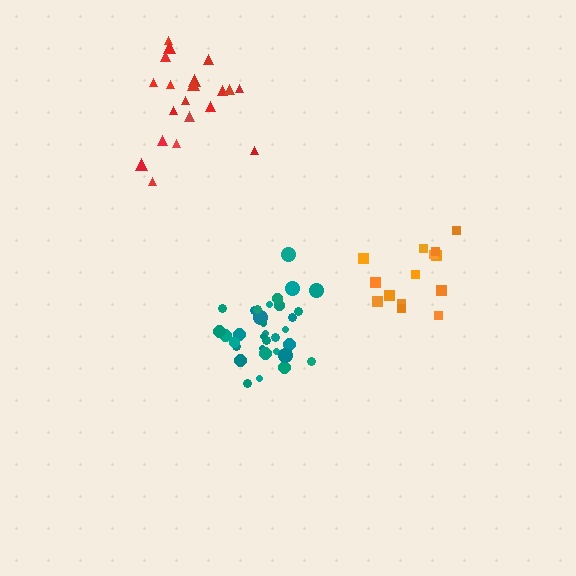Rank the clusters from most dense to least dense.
teal, red, orange.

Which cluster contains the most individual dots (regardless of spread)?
Teal (33).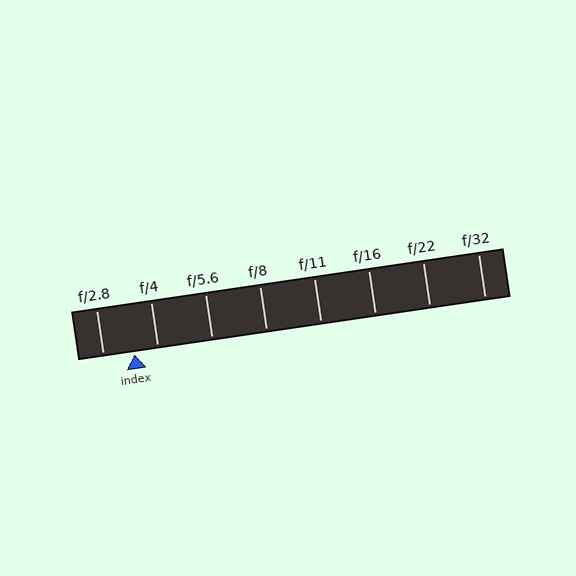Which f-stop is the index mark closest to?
The index mark is closest to f/4.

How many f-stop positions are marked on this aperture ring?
There are 8 f-stop positions marked.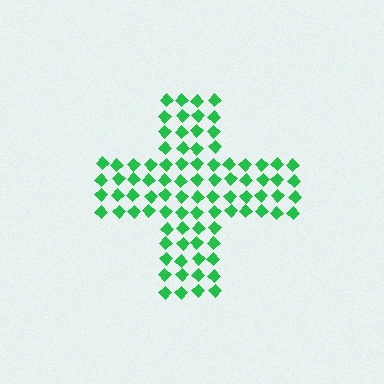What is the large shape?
The large shape is a cross.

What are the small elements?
The small elements are diamonds.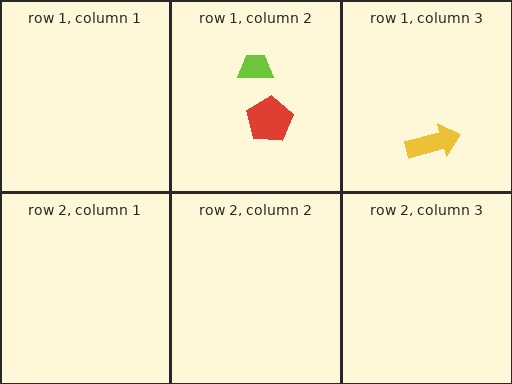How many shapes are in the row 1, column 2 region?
2.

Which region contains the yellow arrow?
The row 1, column 3 region.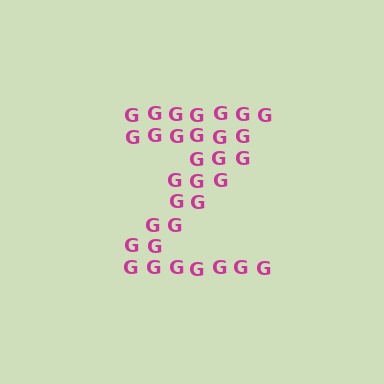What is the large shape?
The large shape is the letter Z.